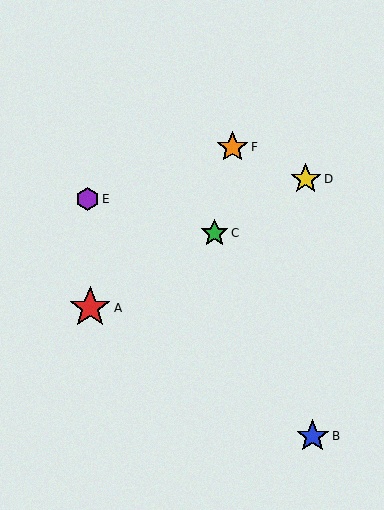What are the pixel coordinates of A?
Object A is at (90, 308).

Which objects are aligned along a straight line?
Objects A, C, D are aligned along a straight line.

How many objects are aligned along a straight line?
3 objects (A, C, D) are aligned along a straight line.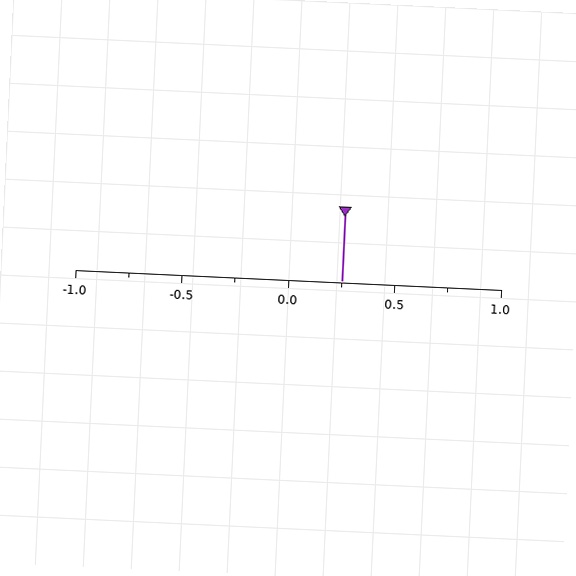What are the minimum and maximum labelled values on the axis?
The axis runs from -1.0 to 1.0.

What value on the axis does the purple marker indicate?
The marker indicates approximately 0.25.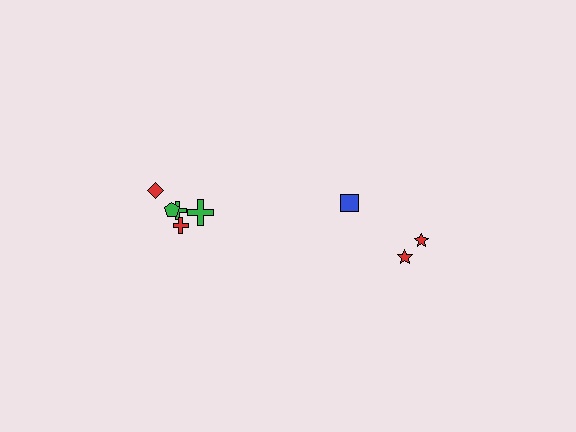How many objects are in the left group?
There are 5 objects.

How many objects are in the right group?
There are 3 objects.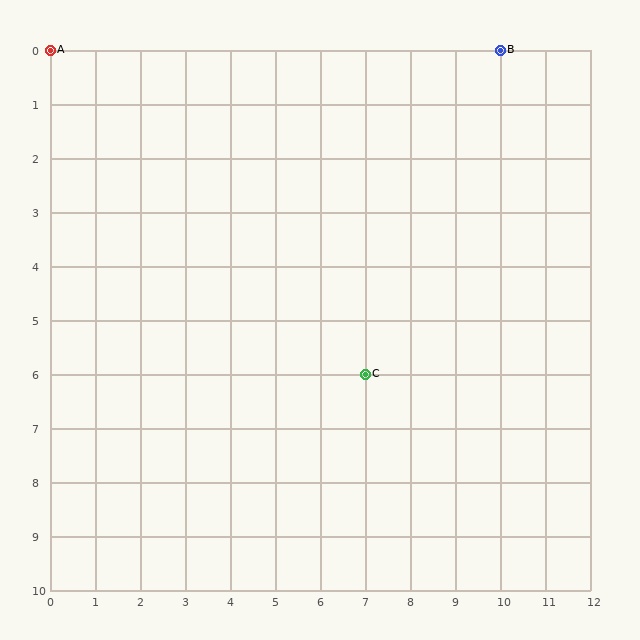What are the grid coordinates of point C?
Point C is at grid coordinates (7, 6).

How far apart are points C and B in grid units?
Points C and B are 3 columns and 6 rows apart (about 6.7 grid units diagonally).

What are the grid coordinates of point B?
Point B is at grid coordinates (10, 0).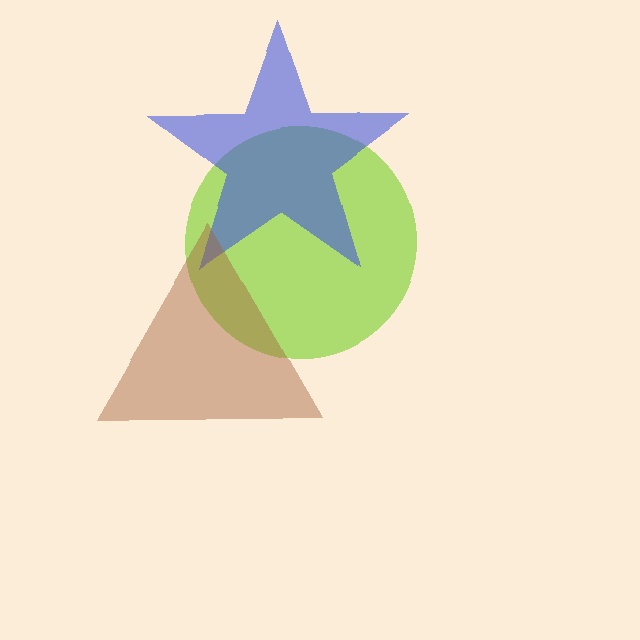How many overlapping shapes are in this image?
There are 3 overlapping shapes in the image.